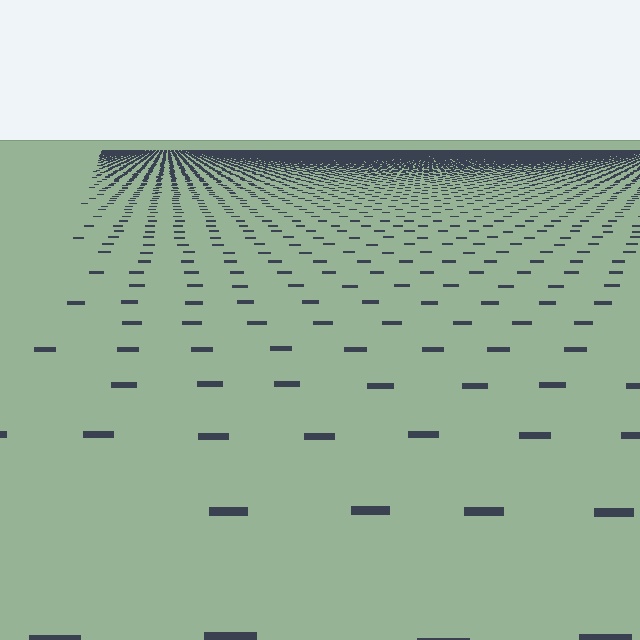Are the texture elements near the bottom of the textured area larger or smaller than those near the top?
Larger. Near the bottom, elements are closer to the viewer and appear at a bigger on-screen size.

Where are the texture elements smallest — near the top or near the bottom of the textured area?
Near the top.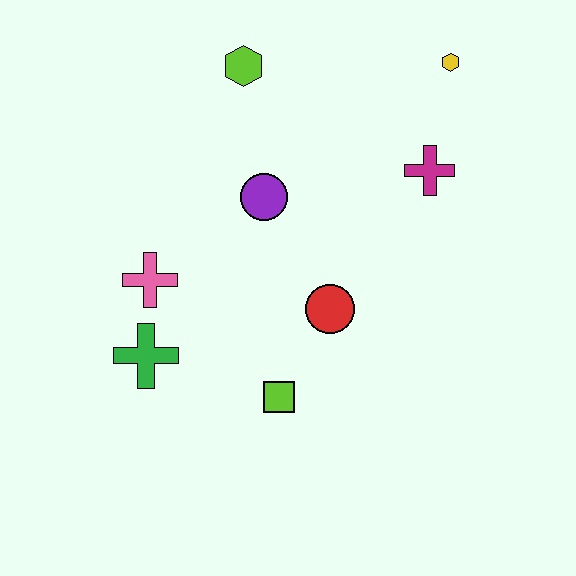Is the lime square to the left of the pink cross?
No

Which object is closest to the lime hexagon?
The purple circle is closest to the lime hexagon.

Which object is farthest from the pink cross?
The yellow hexagon is farthest from the pink cross.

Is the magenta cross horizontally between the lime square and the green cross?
No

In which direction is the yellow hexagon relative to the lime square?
The yellow hexagon is above the lime square.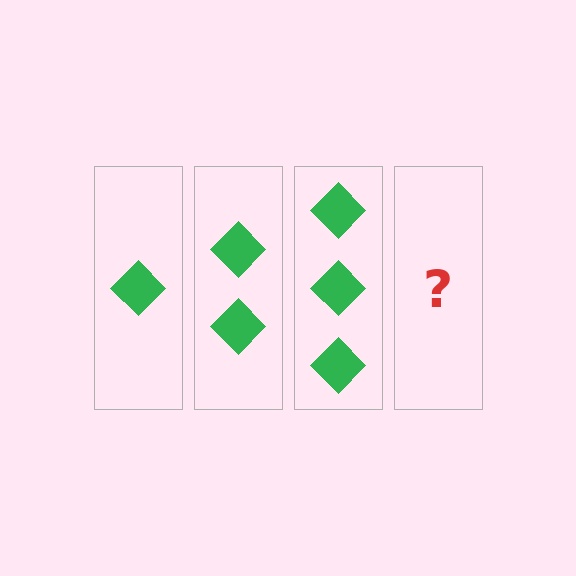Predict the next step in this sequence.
The next step is 4 diamonds.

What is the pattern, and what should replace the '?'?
The pattern is that each step adds one more diamond. The '?' should be 4 diamonds.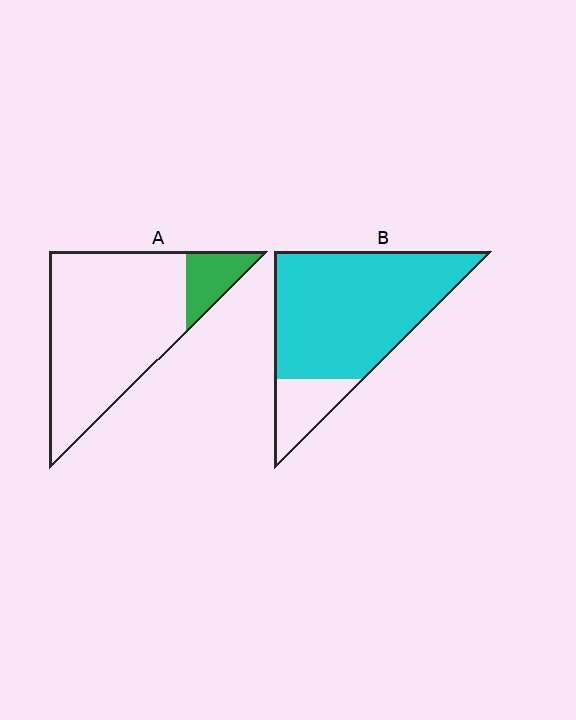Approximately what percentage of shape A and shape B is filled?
A is approximately 15% and B is approximately 85%.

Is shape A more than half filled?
No.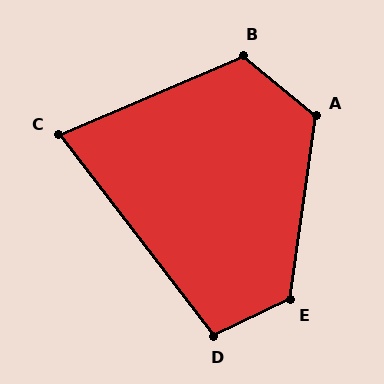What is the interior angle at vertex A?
Approximately 122 degrees (obtuse).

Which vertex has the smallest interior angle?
C, at approximately 75 degrees.